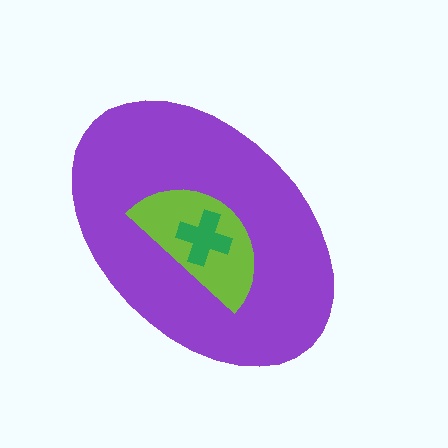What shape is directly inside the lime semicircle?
The green cross.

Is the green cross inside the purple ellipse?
Yes.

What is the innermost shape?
The green cross.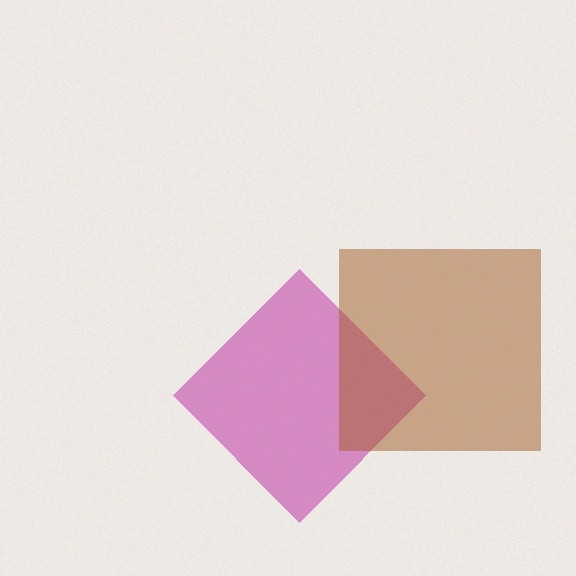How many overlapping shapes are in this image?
There are 2 overlapping shapes in the image.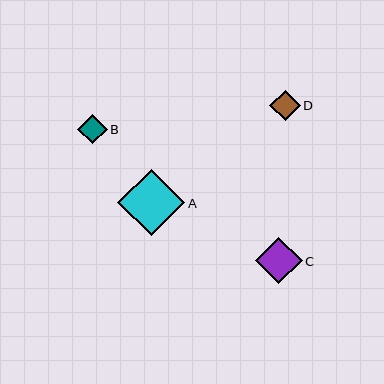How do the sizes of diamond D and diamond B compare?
Diamond D and diamond B are approximately the same size.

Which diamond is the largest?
Diamond A is the largest with a size of approximately 67 pixels.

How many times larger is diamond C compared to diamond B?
Diamond C is approximately 1.6 times the size of diamond B.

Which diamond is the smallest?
Diamond B is the smallest with a size of approximately 29 pixels.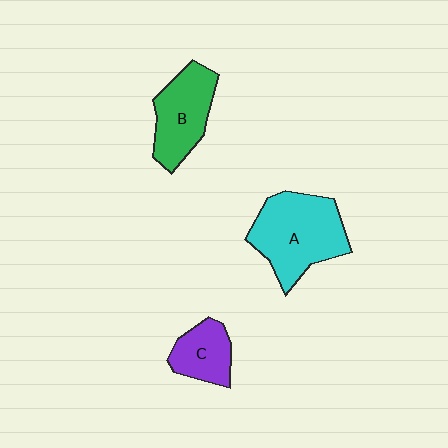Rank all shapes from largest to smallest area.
From largest to smallest: A (cyan), B (green), C (purple).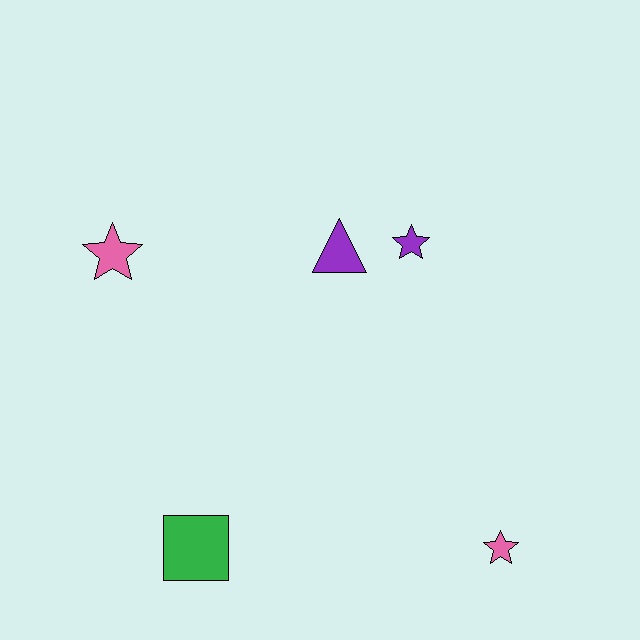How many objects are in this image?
There are 5 objects.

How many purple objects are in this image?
There are 2 purple objects.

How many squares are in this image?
There is 1 square.